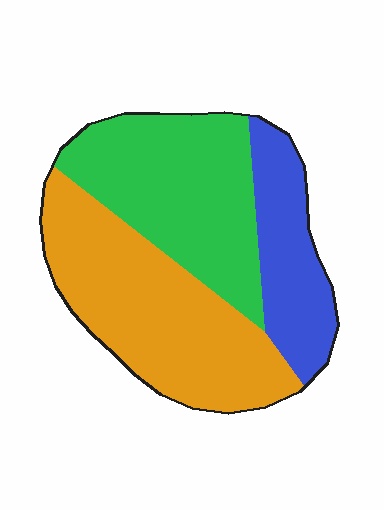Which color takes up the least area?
Blue, at roughly 20%.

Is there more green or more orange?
Orange.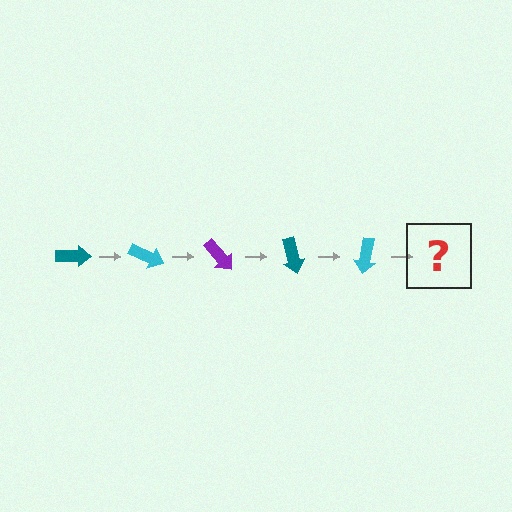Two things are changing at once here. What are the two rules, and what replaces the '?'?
The two rules are that it rotates 25 degrees each step and the color cycles through teal, cyan, and purple. The '?' should be a purple arrow, rotated 125 degrees from the start.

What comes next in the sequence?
The next element should be a purple arrow, rotated 125 degrees from the start.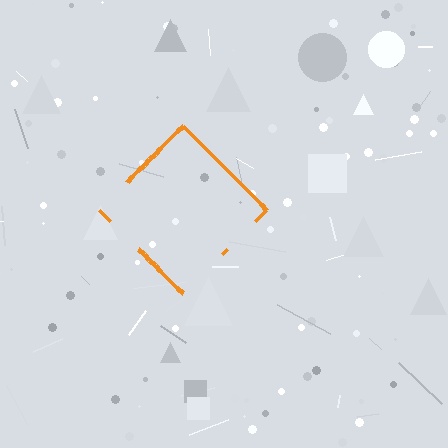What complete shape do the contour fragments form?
The contour fragments form a diamond.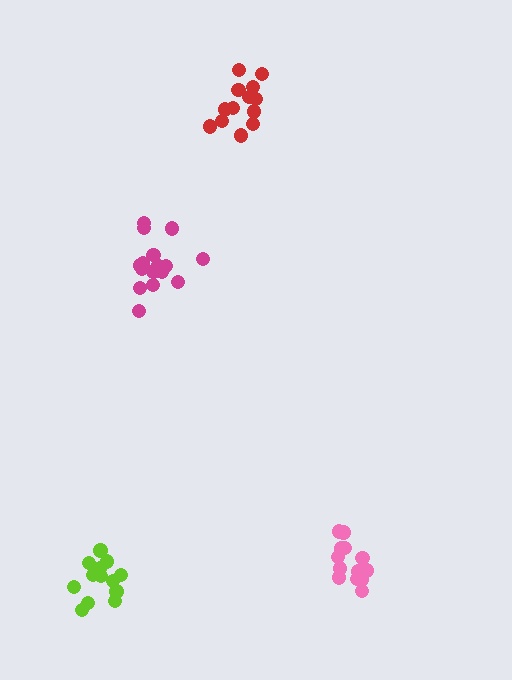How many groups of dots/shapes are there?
There are 4 groups.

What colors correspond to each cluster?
The clusters are colored: pink, red, magenta, lime.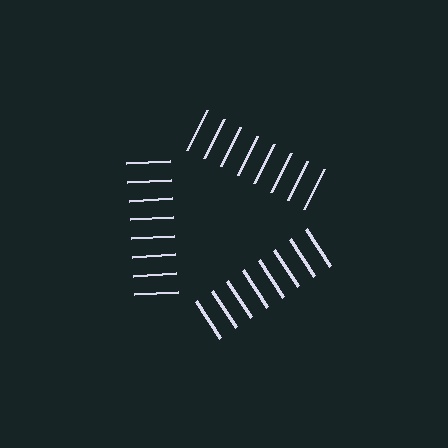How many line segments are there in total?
24 — 8 along each of the 3 edges.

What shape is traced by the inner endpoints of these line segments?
An illusory triangle — the line segments terminate on its edges but no continuous stroke is drawn.